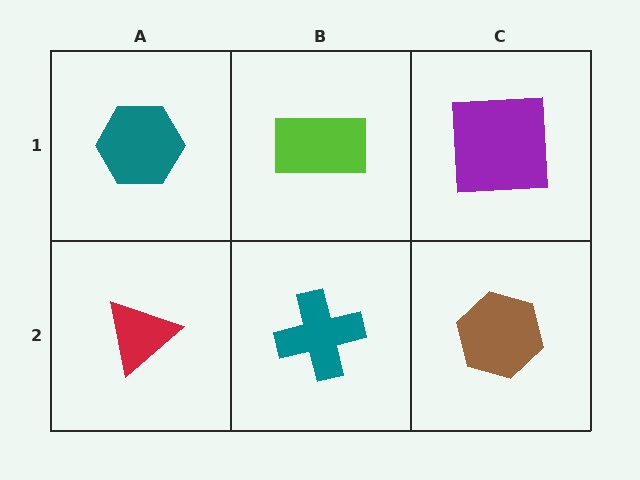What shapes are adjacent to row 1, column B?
A teal cross (row 2, column B), a teal hexagon (row 1, column A), a purple square (row 1, column C).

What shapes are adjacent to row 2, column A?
A teal hexagon (row 1, column A), a teal cross (row 2, column B).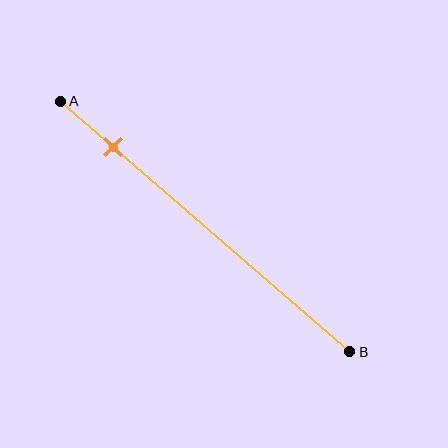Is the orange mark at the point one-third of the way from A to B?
No, the mark is at about 20% from A, not at the 33% one-third point.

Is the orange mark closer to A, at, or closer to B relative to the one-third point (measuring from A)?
The orange mark is closer to point A than the one-third point of segment AB.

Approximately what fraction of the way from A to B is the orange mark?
The orange mark is approximately 20% of the way from A to B.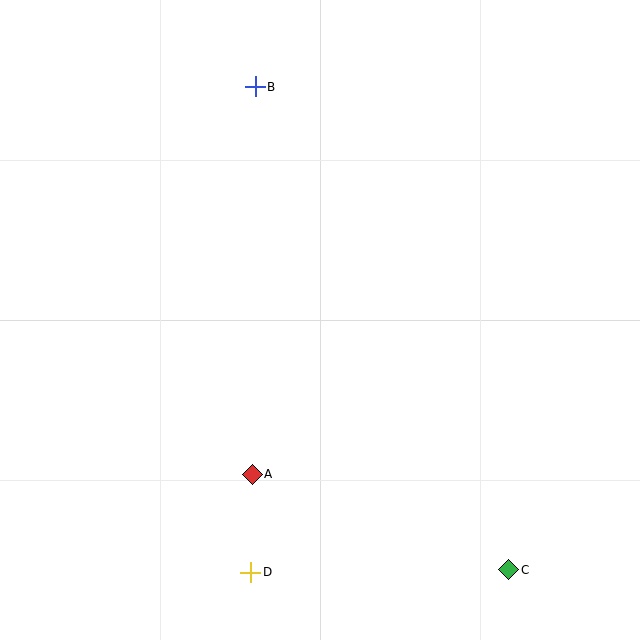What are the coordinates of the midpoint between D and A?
The midpoint between D and A is at (252, 523).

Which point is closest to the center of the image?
Point A at (252, 474) is closest to the center.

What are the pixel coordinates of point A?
Point A is at (252, 474).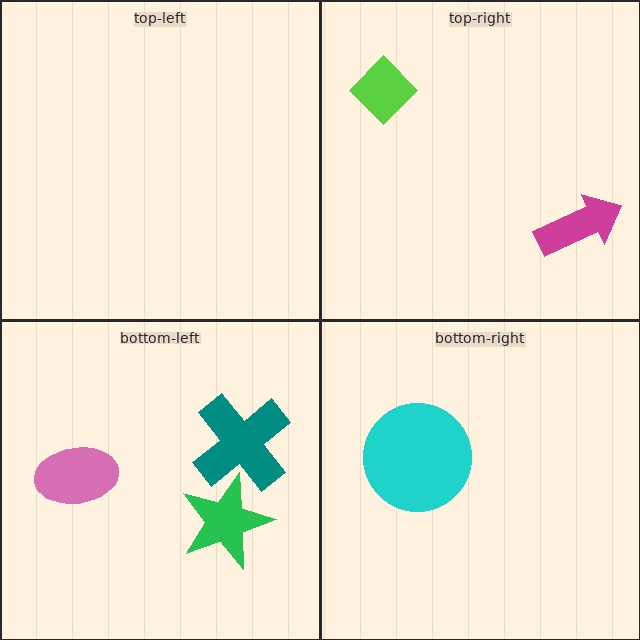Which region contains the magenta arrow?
The top-right region.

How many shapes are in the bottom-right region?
1.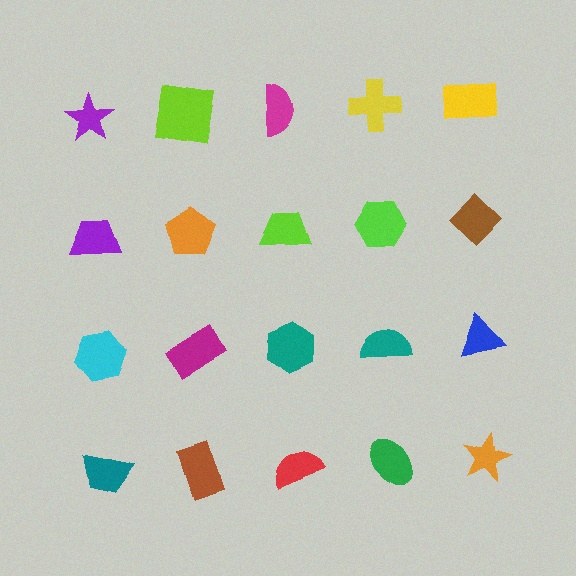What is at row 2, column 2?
An orange pentagon.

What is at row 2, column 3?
A lime trapezoid.